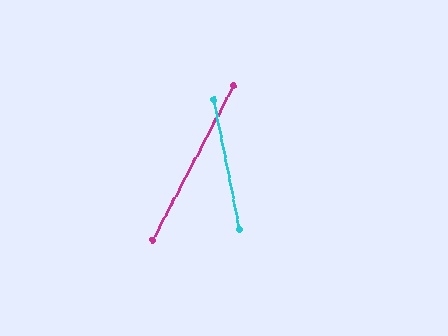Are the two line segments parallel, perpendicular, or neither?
Neither parallel nor perpendicular — they differ by about 39°.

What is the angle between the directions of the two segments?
Approximately 39 degrees.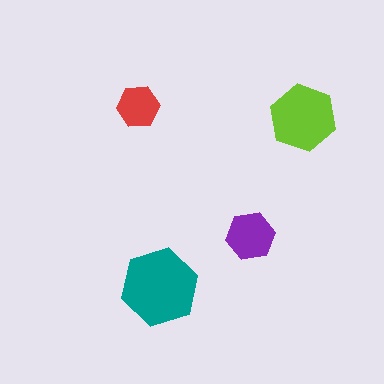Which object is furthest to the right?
The lime hexagon is rightmost.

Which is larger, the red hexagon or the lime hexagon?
The lime one.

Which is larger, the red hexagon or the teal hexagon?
The teal one.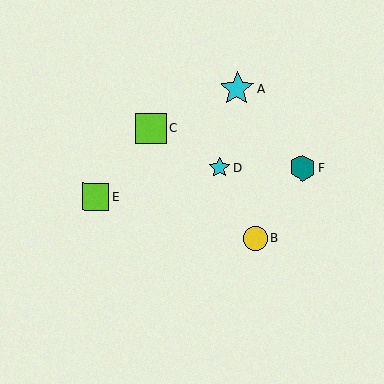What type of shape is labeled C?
Shape C is a lime square.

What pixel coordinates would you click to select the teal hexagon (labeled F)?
Click at (302, 168) to select the teal hexagon F.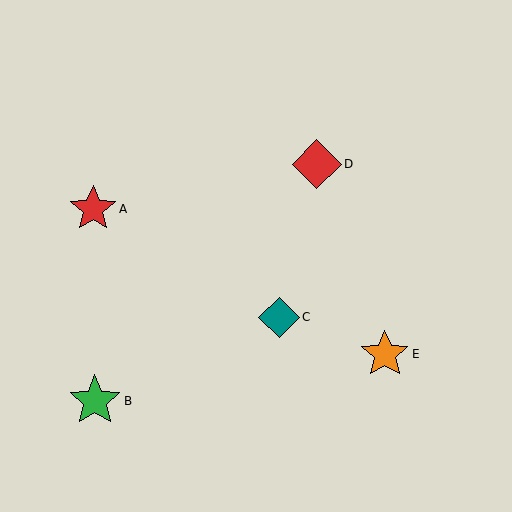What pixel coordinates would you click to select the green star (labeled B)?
Click at (95, 401) to select the green star B.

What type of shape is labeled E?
Shape E is an orange star.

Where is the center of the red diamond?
The center of the red diamond is at (317, 164).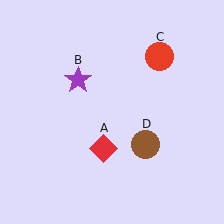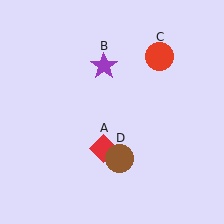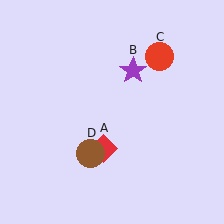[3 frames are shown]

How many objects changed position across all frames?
2 objects changed position: purple star (object B), brown circle (object D).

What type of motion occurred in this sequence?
The purple star (object B), brown circle (object D) rotated clockwise around the center of the scene.